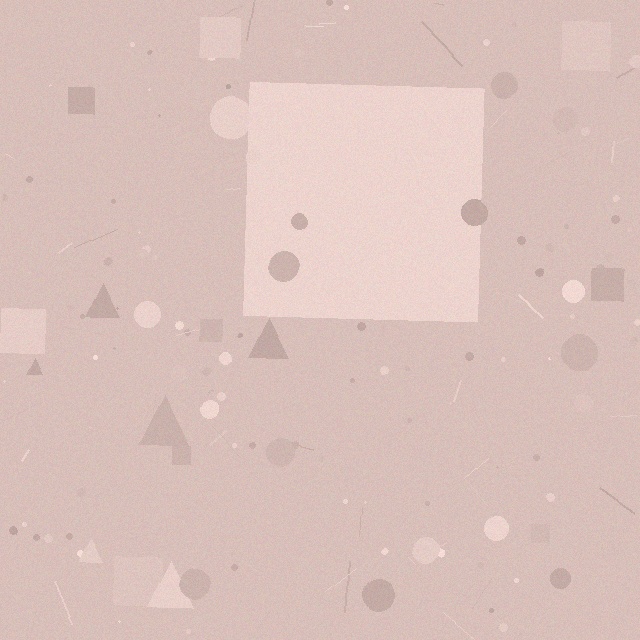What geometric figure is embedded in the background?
A square is embedded in the background.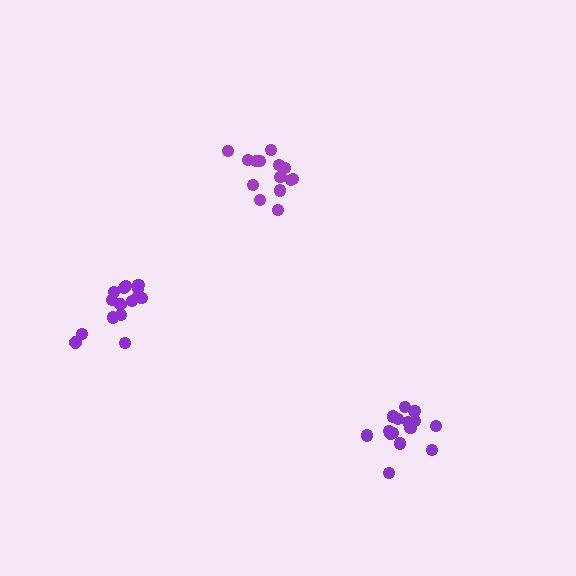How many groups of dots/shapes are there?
There are 3 groups.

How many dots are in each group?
Group 1: 14 dots, Group 2: 15 dots, Group 3: 15 dots (44 total).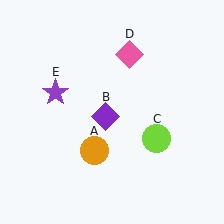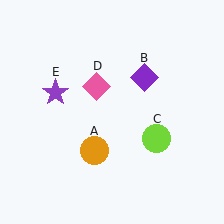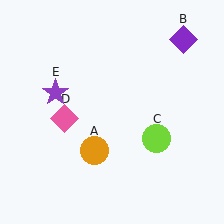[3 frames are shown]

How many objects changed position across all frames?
2 objects changed position: purple diamond (object B), pink diamond (object D).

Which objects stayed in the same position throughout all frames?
Orange circle (object A) and lime circle (object C) and purple star (object E) remained stationary.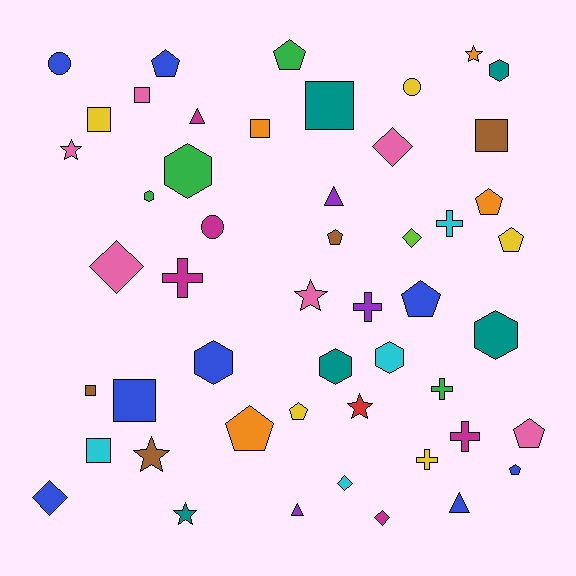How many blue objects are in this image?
There are 8 blue objects.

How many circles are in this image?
There are 3 circles.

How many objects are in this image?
There are 50 objects.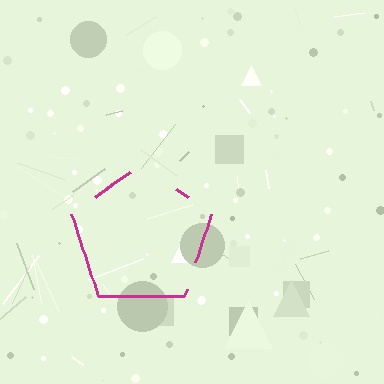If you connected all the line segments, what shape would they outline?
They would outline a pentagon.